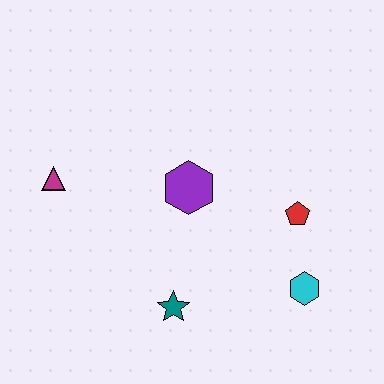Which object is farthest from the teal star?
The magenta triangle is farthest from the teal star.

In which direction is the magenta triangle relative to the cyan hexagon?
The magenta triangle is to the left of the cyan hexagon.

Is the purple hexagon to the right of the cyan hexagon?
No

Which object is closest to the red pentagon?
The cyan hexagon is closest to the red pentagon.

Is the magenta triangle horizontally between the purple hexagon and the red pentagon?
No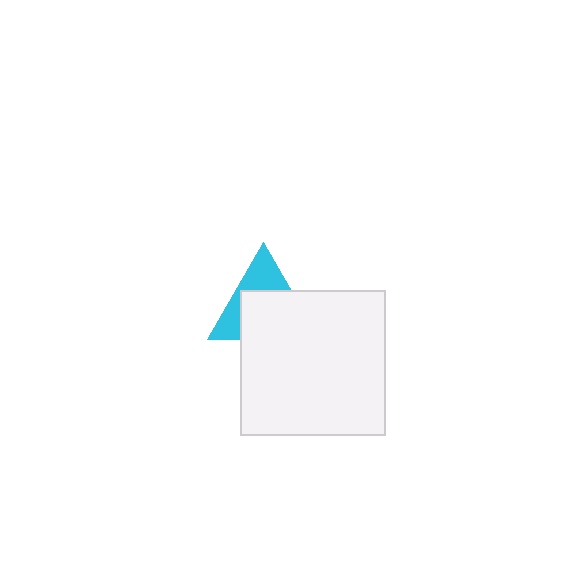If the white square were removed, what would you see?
You would see the complete cyan triangle.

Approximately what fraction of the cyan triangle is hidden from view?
Roughly 60% of the cyan triangle is hidden behind the white square.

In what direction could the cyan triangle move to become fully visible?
The cyan triangle could move up. That would shift it out from behind the white square entirely.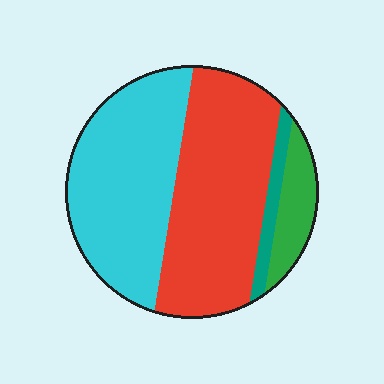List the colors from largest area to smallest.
From largest to smallest: red, cyan, green, teal.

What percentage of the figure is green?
Green covers roughly 10% of the figure.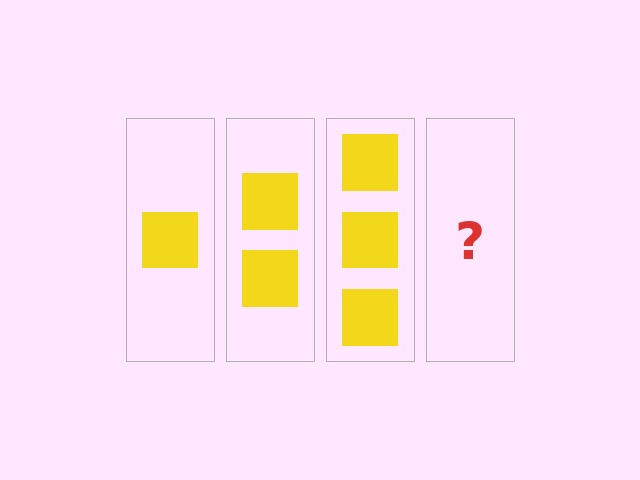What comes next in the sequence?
The next element should be 4 squares.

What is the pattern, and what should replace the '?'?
The pattern is that each step adds one more square. The '?' should be 4 squares.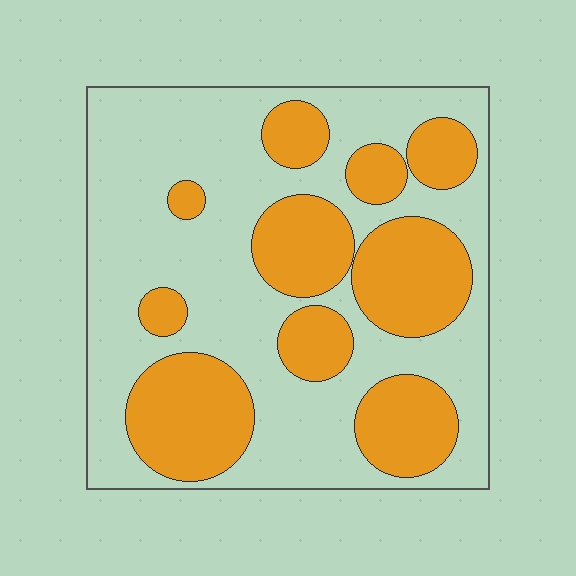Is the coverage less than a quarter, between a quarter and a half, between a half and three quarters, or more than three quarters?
Between a quarter and a half.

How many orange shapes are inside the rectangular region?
10.